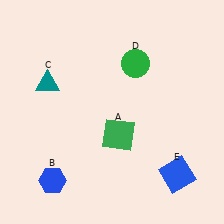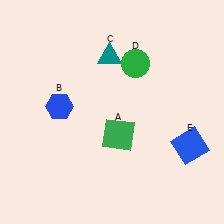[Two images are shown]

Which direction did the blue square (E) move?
The blue square (E) moved up.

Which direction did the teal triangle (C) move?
The teal triangle (C) moved right.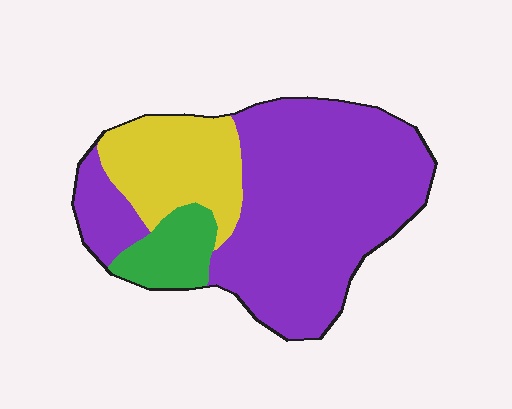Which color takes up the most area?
Purple, at roughly 70%.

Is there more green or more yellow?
Yellow.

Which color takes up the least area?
Green, at roughly 10%.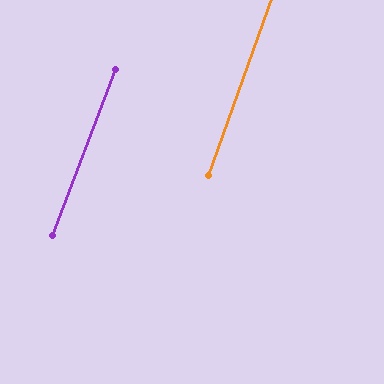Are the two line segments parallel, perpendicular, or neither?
Parallel — their directions differ by only 1.1°.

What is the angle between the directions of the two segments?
Approximately 1 degree.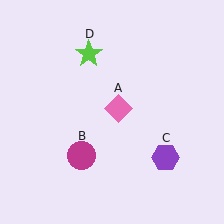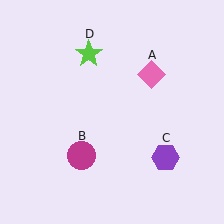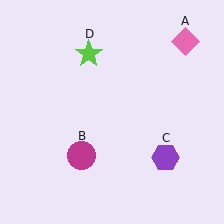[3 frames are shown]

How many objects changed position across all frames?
1 object changed position: pink diamond (object A).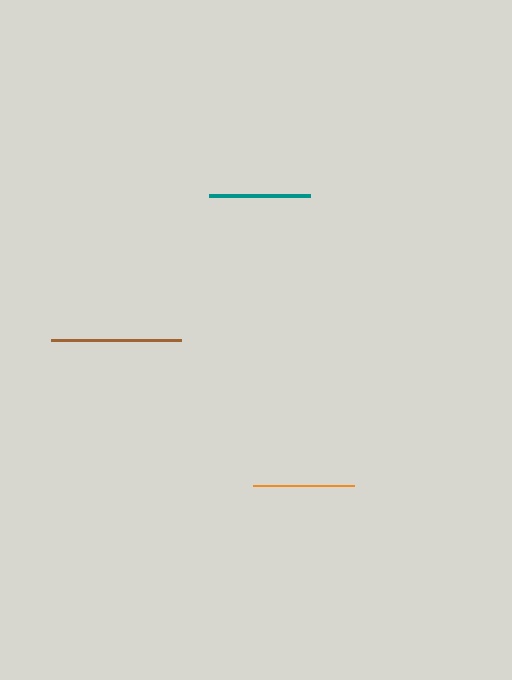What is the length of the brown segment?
The brown segment is approximately 130 pixels long.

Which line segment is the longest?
The brown line is the longest at approximately 130 pixels.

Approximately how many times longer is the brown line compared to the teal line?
The brown line is approximately 1.3 times the length of the teal line.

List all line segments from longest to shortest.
From longest to shortest: brown, teal, orange.